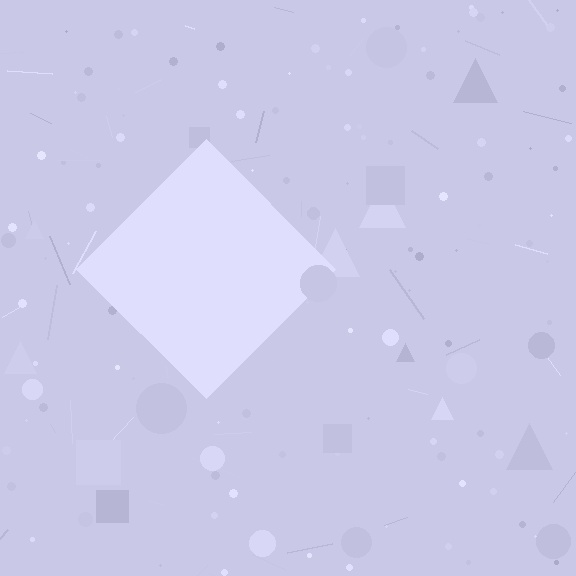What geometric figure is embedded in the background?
A diamond is embedded in the background.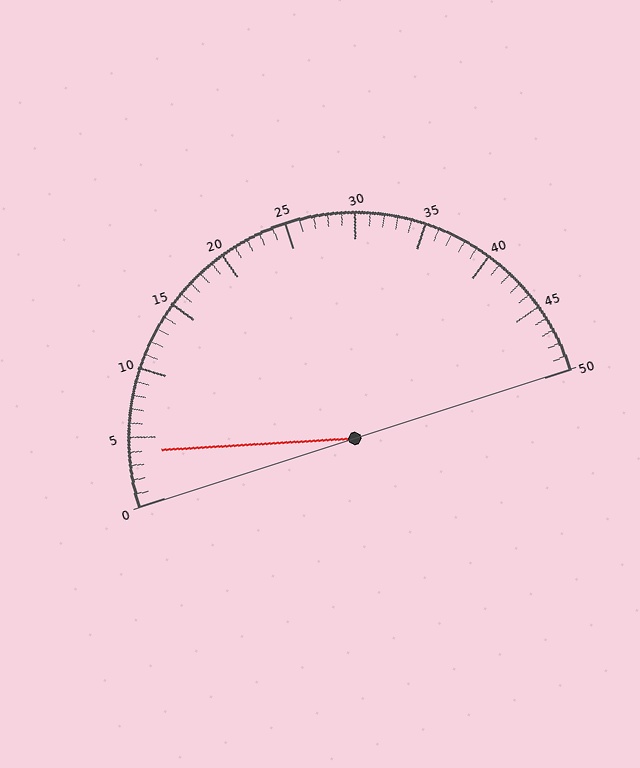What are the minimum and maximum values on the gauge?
The gauge ranges from 0 to 50.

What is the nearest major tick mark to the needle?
The nearest major tick mark is 5.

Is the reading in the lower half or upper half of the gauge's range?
The reading is in the lower half of the range (0 to 50).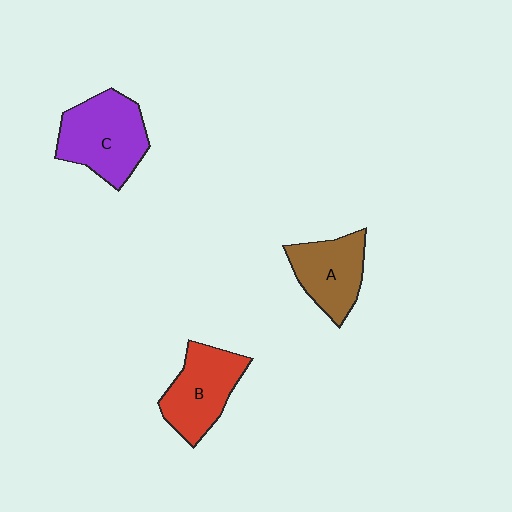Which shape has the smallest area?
Shape A (brown).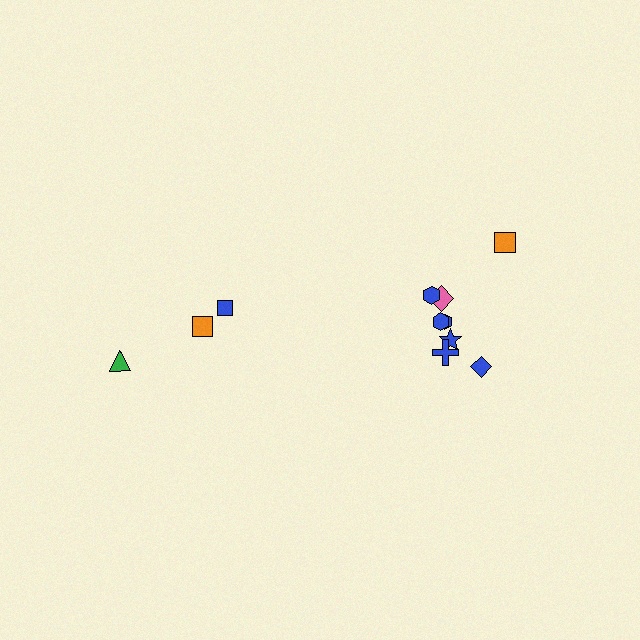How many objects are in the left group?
There are 3 objects.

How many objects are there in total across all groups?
There are 11 objects.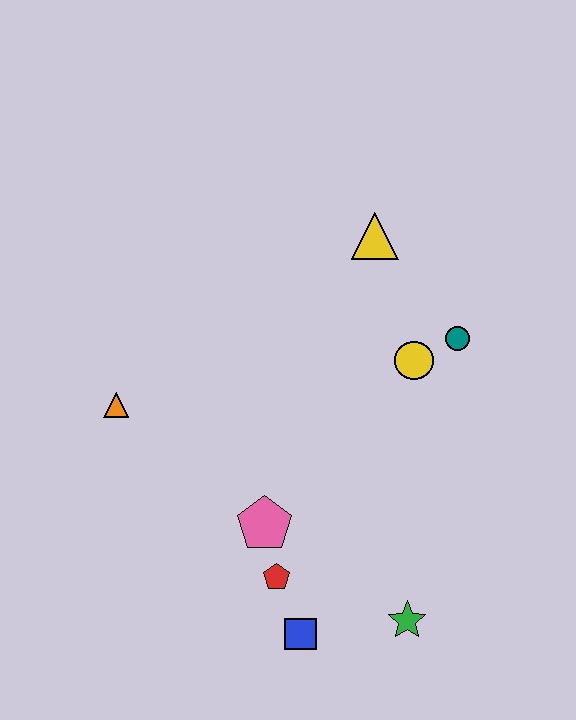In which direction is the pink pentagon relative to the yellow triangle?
The pink pentagon is below the yellow triangle.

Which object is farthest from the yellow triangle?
The blue square is farthest from the yellow triangle.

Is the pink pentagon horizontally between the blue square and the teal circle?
No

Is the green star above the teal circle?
No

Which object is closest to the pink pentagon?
The red pentagon is closest to the pink pentagon.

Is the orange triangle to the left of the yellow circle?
Yes